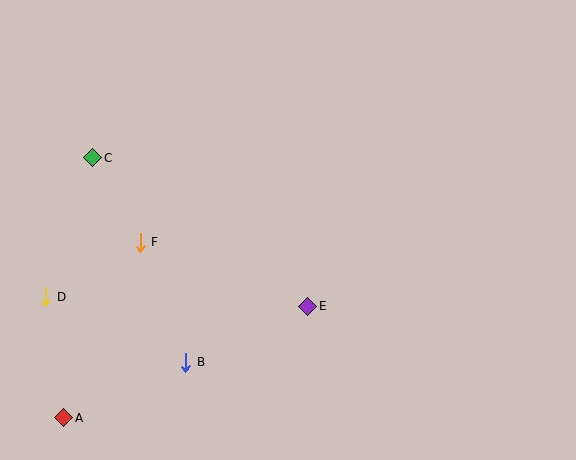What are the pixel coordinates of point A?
Point A is at (64, 418).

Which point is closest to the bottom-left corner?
Point A is closest to the bottom-left corner.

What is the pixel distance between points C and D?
The distance between C and D is 146 pixels.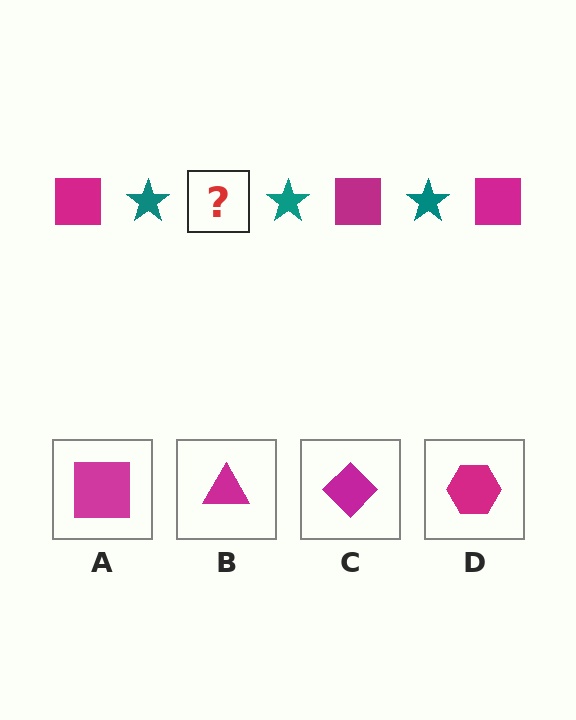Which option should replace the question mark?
Option A.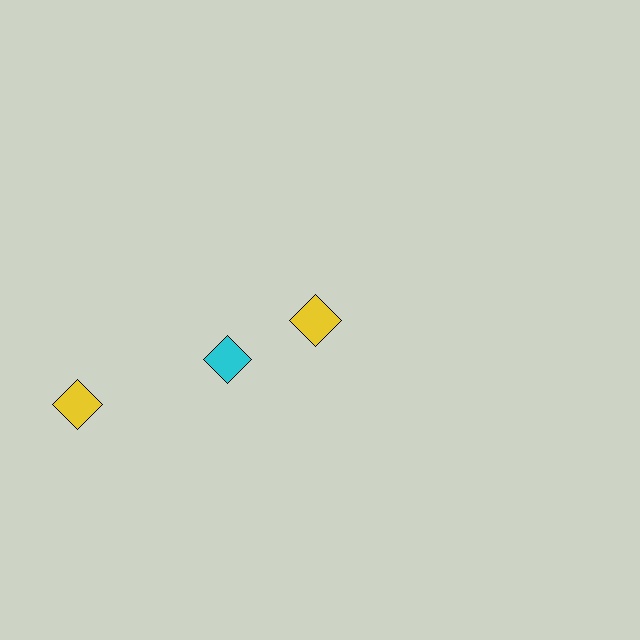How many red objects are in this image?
There are no red objects.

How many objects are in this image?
There are 3 objects.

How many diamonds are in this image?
There are 3 diamonds.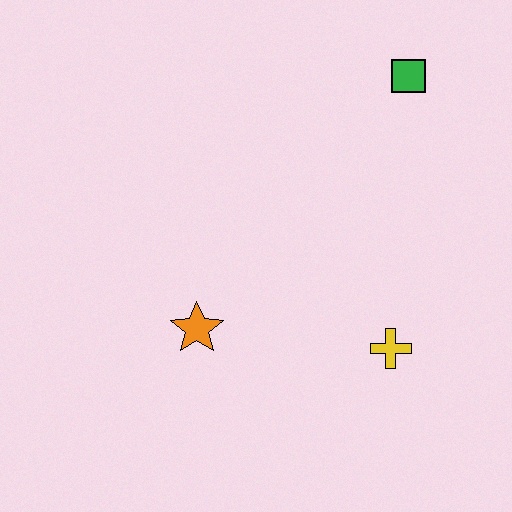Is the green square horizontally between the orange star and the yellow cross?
No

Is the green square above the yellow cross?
Yes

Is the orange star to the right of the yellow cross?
No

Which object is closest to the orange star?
The yellow cross is closest to the orange star.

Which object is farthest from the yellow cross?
The green square is farthest from the yellow cross.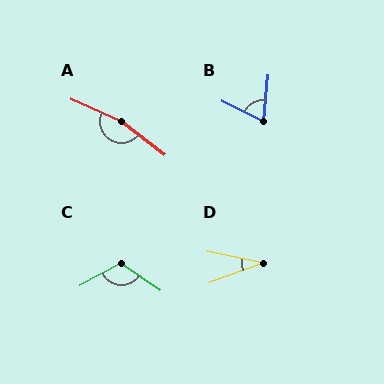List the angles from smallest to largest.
D (31°), B (69°), C (117°), A (166°).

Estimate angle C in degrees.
Approximately 117 degrees.